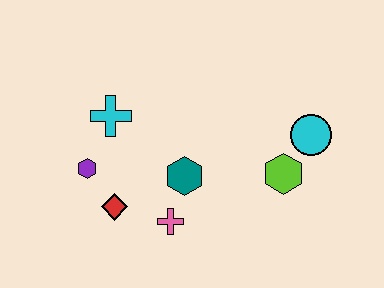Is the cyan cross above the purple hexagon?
Yes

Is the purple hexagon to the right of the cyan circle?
No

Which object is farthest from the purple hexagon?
The cyan circle is farthest from the purple hexagon.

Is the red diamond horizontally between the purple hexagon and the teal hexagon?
Yes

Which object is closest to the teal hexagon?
The pink cross is closest to the teal hexagon.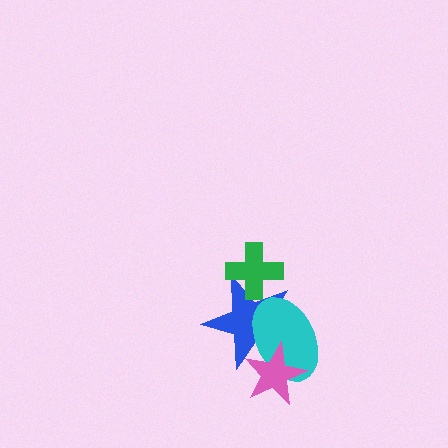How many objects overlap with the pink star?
2 objects overlap with the pink star.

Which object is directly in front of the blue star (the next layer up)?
The cyan ellipse is directly in front of the blue star.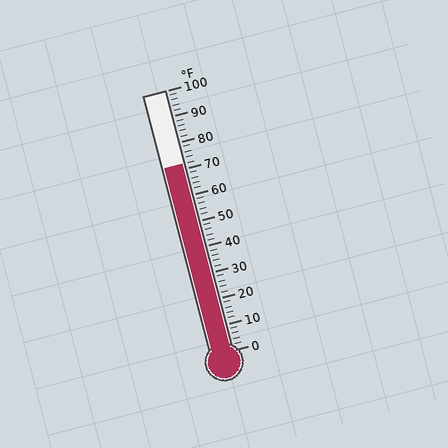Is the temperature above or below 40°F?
The temperature is above 40°F.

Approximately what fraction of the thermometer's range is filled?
The thermometer is filled to approximately 70% of its range.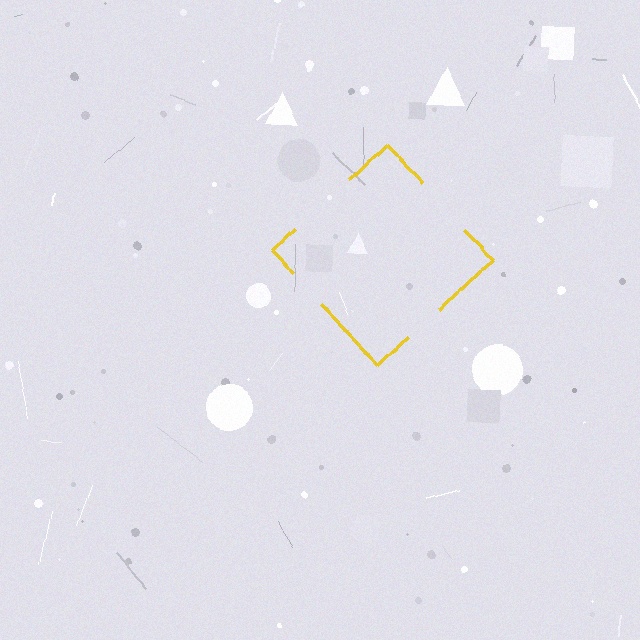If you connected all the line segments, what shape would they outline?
They would outline a diamond.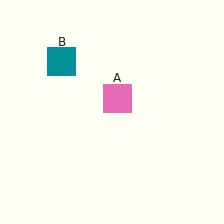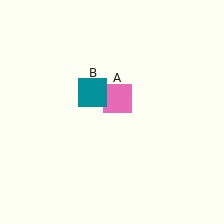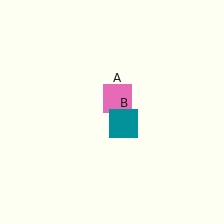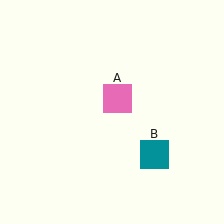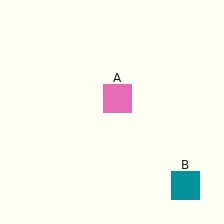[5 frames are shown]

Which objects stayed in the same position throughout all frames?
Pink square (object A) remained stationary.